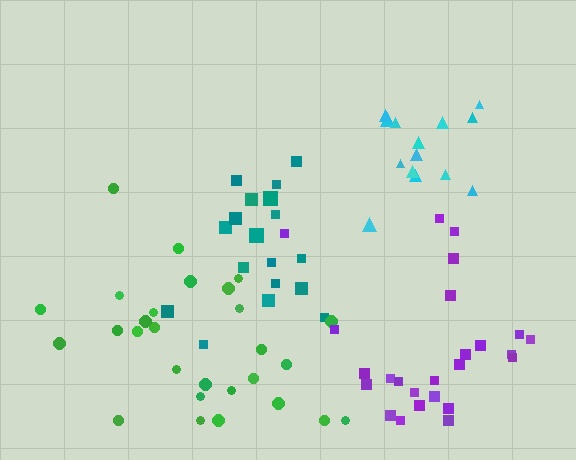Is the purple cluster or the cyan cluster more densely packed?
Cyan.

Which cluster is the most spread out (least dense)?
Green.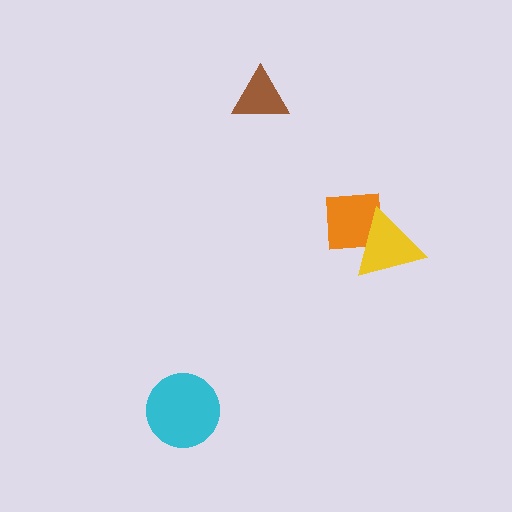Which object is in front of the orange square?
The yellow triangle is in front of the orange square.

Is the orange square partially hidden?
Yes, it is partially covered by another shape.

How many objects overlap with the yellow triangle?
1 object overlaps with the yellow triangle.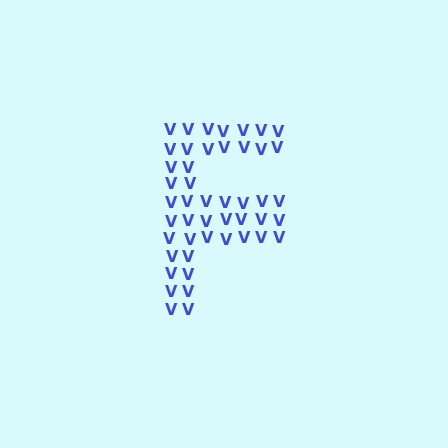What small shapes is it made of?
It is made of small letter V's.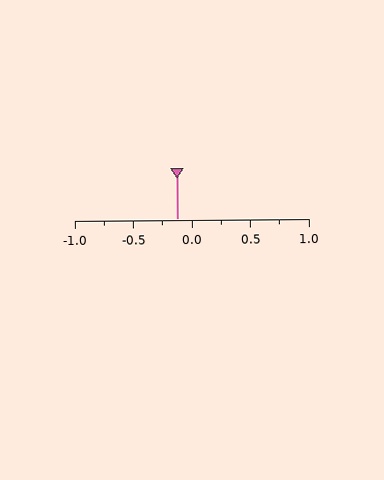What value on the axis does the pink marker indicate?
The marker indicates approximately -0.12.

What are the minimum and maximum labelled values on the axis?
The axis runs from -1.0 to 1.0.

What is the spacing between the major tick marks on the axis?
The major ticks are spaced 0.5 apart.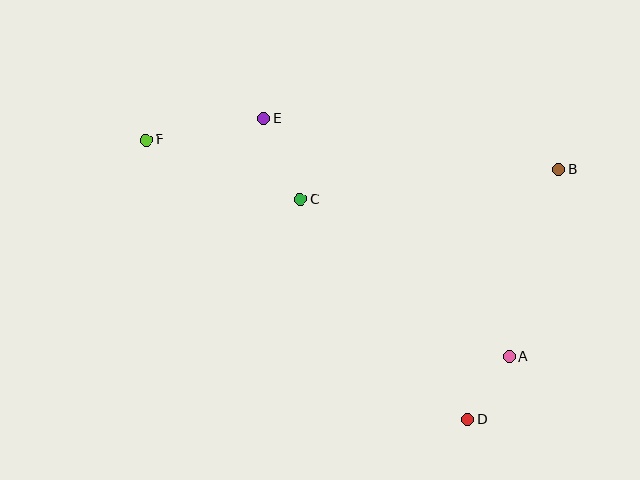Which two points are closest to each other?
Points A and D are closest to each other.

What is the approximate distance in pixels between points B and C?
The distance between B and C is approximately 260 pixels.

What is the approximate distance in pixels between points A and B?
The distance between A and B is approximately 193 pixels.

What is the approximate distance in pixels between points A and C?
The distance between A and C is approximately 262 pixels.